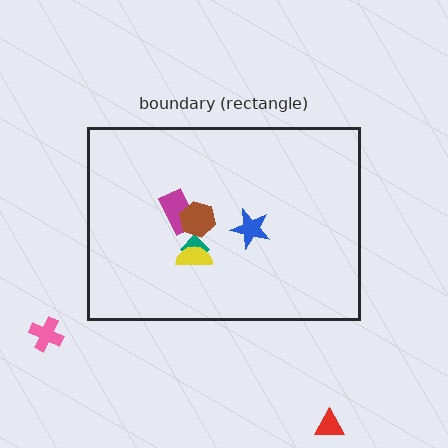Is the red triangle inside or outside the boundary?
Outside.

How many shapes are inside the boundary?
5 inside, 2 outside.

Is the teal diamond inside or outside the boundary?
Inside.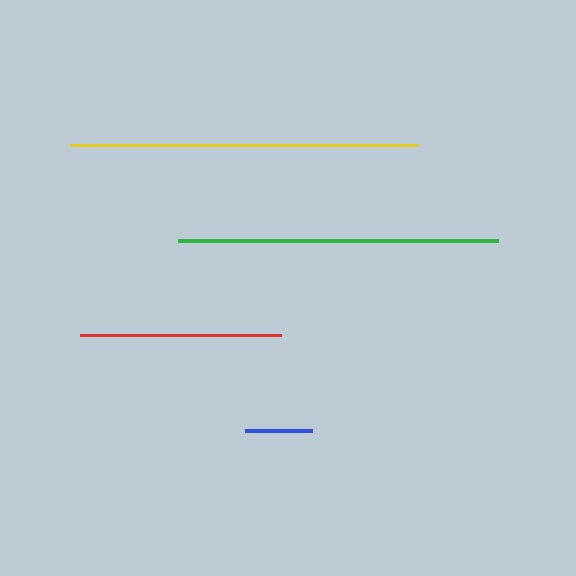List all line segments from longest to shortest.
From longest to shortest: yellow, green, red, blue.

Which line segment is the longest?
The yellow line is the longest at approximately 348 pixels.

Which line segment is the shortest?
The blue line is the shortest at approximately 68 pixels.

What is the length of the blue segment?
The blue segment is approximately 68 pixels long.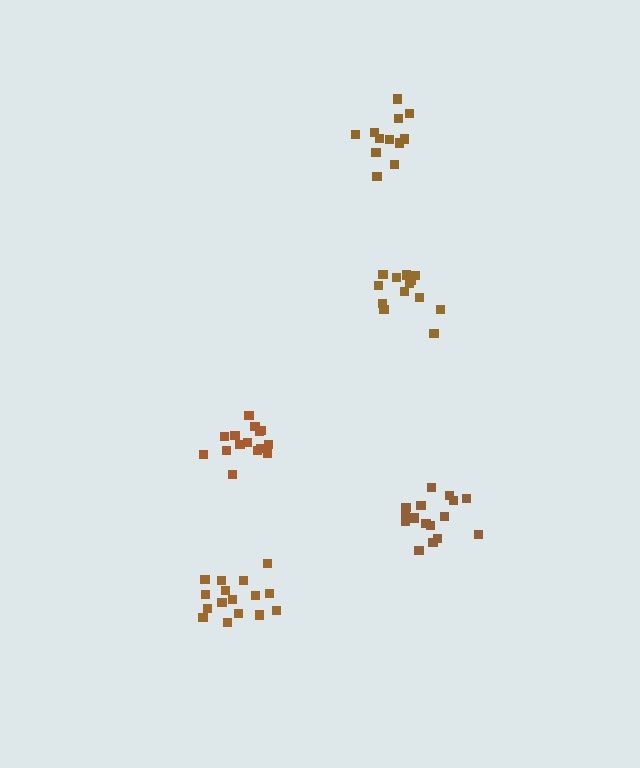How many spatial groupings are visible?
There are 5 spatial groupings.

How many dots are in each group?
Group 1: 16 dots, Group 2: 15 dots, Group 3: 12 dots, Group 4: 16 dots, Group 5: 13 dots (72 total).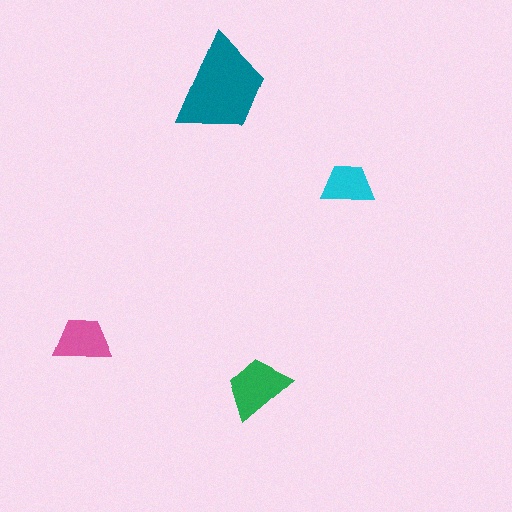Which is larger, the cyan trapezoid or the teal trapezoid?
The teal one.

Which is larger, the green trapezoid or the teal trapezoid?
The teal one.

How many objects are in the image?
There are 4 objects in the image.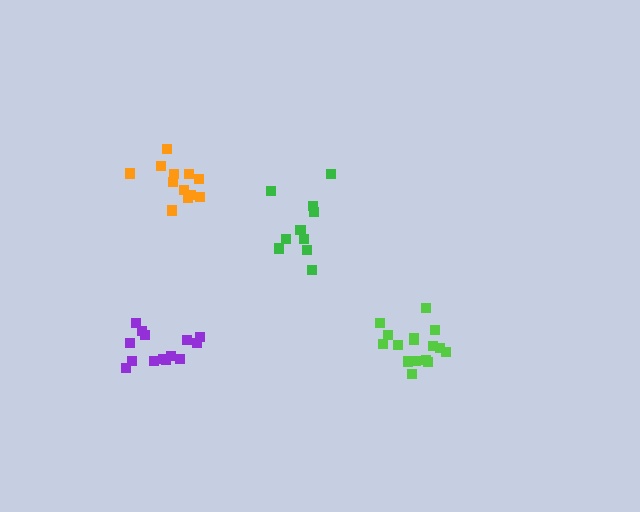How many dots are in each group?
Group 1: 14 dots, Group 2: 16 dots, Group 3: 10 dots, Group 4: 12 dots (52 total).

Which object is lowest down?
The lime cluster is bottommost.